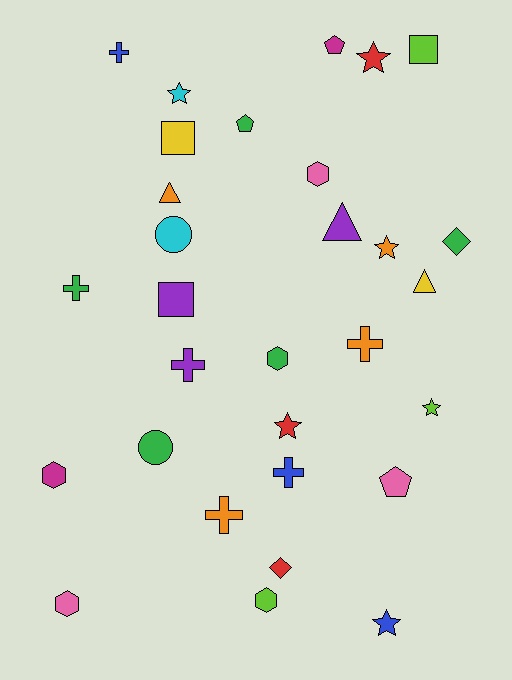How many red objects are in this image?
There are 3 red objects.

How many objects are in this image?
There are 30 objects.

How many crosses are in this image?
There are 6 crosses.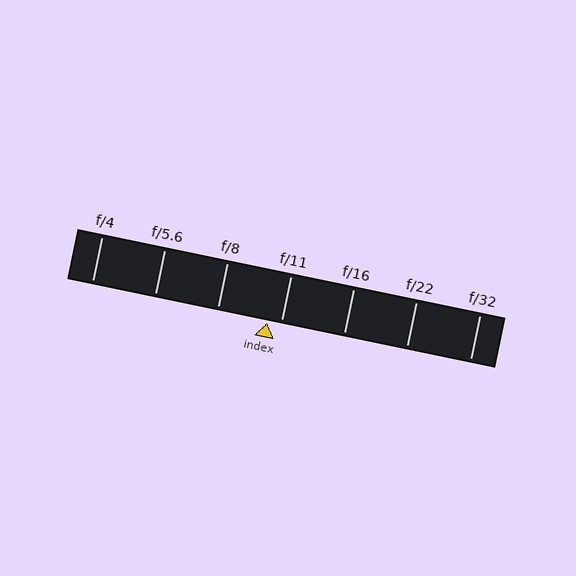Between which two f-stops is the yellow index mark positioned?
The index mark is between f/8 and f/11.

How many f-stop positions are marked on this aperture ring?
There are 7 f-stop positions marked.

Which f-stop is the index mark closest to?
The index mark is closest to f/11.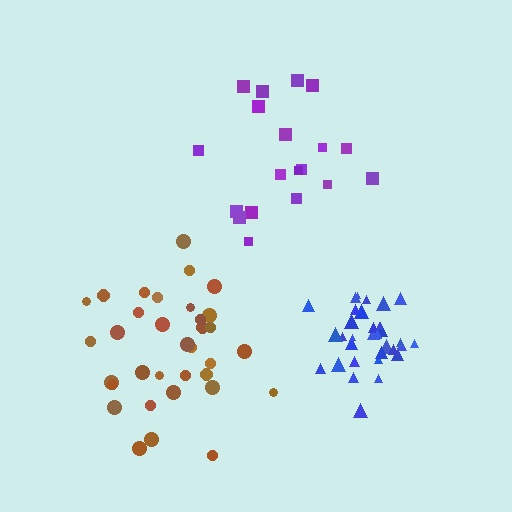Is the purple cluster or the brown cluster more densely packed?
Brown.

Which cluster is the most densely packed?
Blue.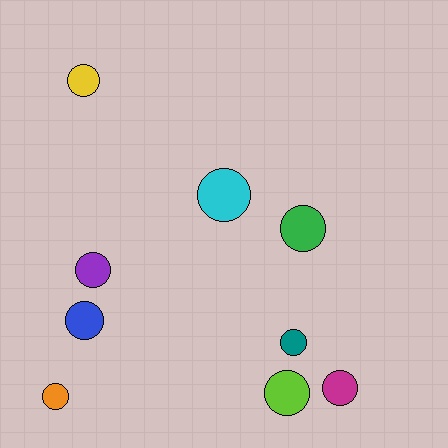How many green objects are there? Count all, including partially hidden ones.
There is 1 green object.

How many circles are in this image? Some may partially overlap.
There are 9 circles.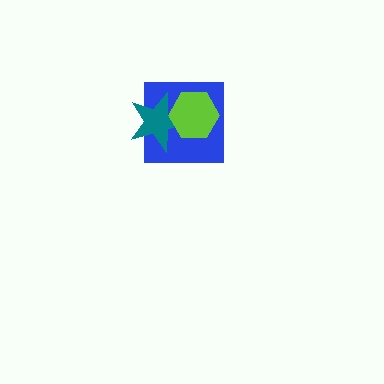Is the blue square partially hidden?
Yes, it is partially covered by another shape.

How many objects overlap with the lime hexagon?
2 objects overlap with the lime hexagon.